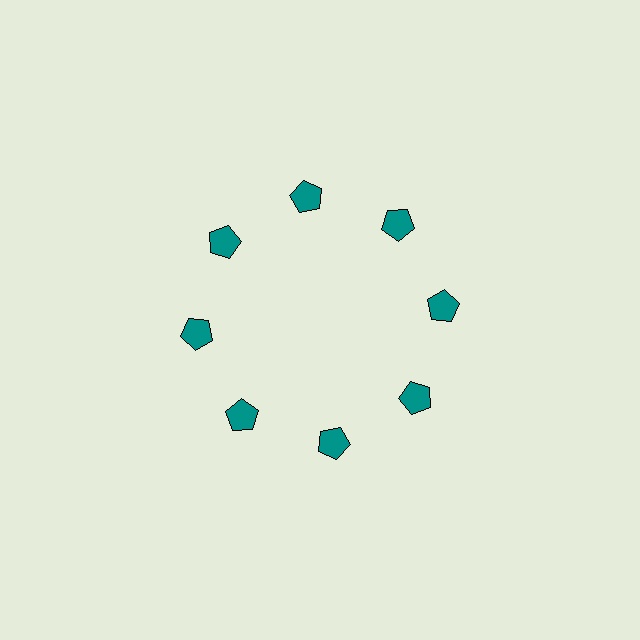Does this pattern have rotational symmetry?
Yes, this pattern has 8-fold rotational symmetry. It looks the same after rotating 45 degrees around the center.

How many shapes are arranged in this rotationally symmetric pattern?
There are 8 shapes, arranged in 8 groups of 1.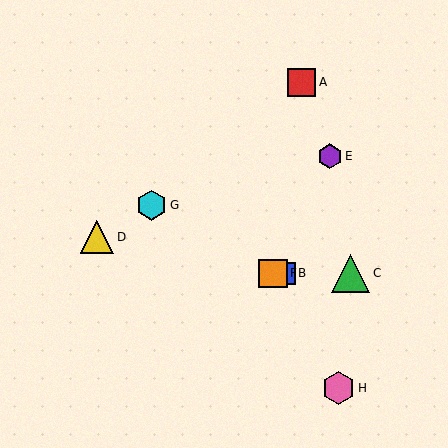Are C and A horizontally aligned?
No, C is at y≈273 and A is at y≈82.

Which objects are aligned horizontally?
Objects B, C, F are aligned horizontally.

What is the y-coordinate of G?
Object G is at y≈205.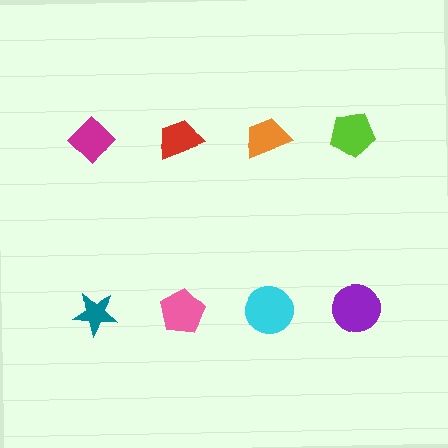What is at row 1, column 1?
A magenta diamond.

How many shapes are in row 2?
4 shapes.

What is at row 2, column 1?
A teal star.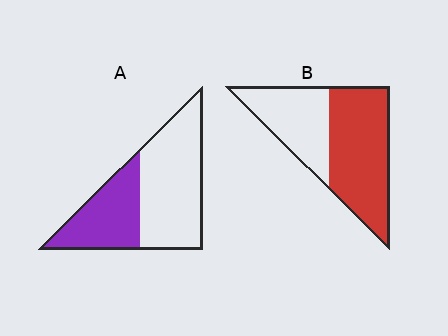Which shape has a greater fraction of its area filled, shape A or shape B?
Shape B.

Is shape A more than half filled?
No.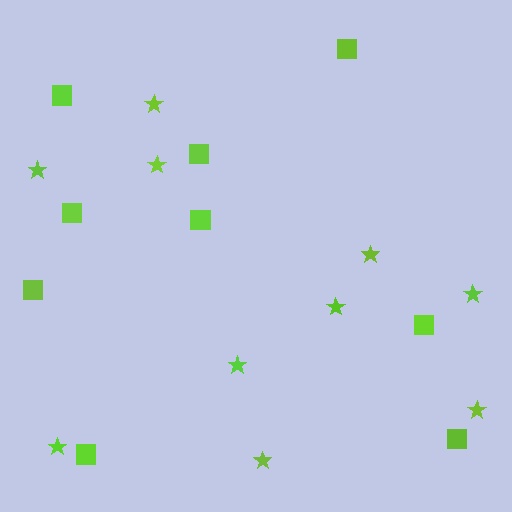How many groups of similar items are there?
There are 2 groups: one group of stars (10) and one group of squares (9).